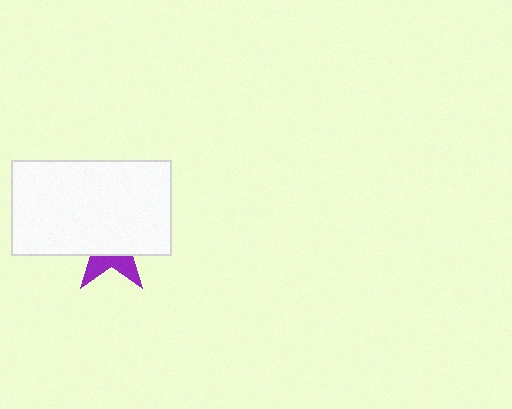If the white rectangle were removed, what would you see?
You would see the complete purple star.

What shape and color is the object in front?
The object in front is a white rectangle.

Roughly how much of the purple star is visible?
A small part of it is visible (roughly 32%).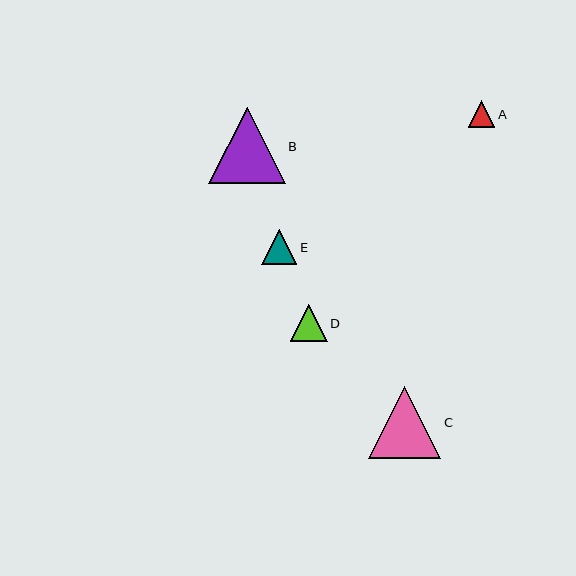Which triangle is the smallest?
Triangle A is the smallest with a size of approximately 27 pixels.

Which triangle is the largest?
Triangle B is the largest with a size of approximately 76 pixels.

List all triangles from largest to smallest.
From largest to smallest: B, C, D, E, A.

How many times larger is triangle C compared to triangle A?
Triangle C is approximately 2.7 times the size of triangle A.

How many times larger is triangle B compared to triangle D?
Triangle B is approximately 2.1 times the size of triangle D.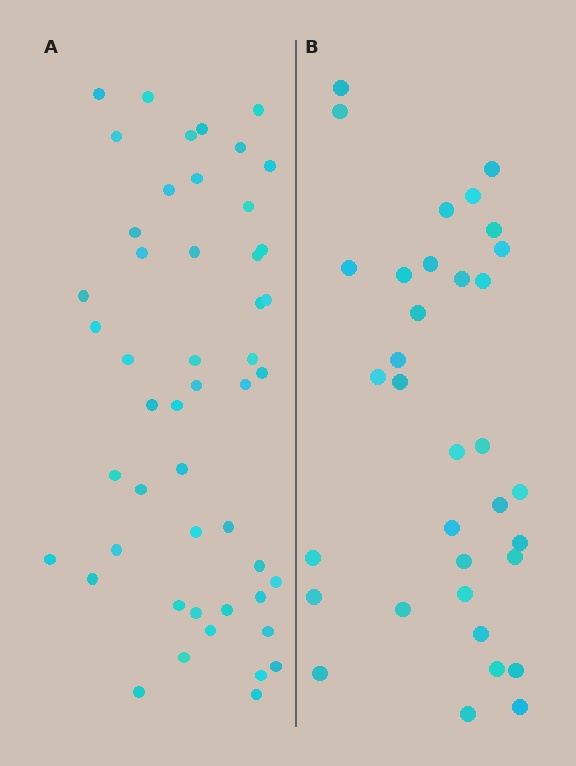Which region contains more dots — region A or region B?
Region A (the left region) has more dots.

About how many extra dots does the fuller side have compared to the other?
Region A has approximately 15 more dots than region B.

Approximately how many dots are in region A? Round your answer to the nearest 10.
About 50 dots. (The exact count is 49, which rounds to 50.)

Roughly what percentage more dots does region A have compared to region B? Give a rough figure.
About 45% more.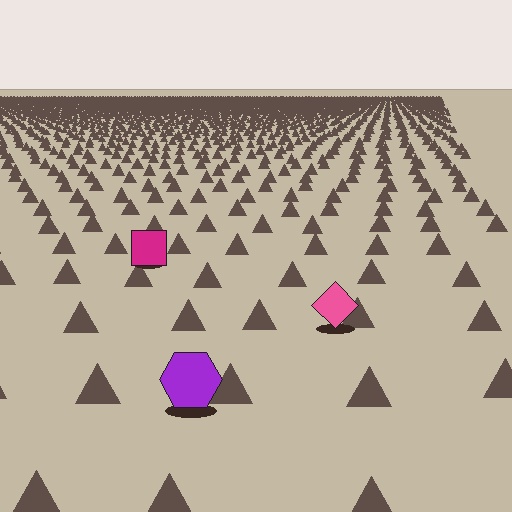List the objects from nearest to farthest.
From nearest to farthest: the purple hexagon, the pink diamond, the magenta square.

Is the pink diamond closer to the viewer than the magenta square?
Yes. The pink diamond is closer — you can tell from the texture gradient: the ground texture is coarser near it.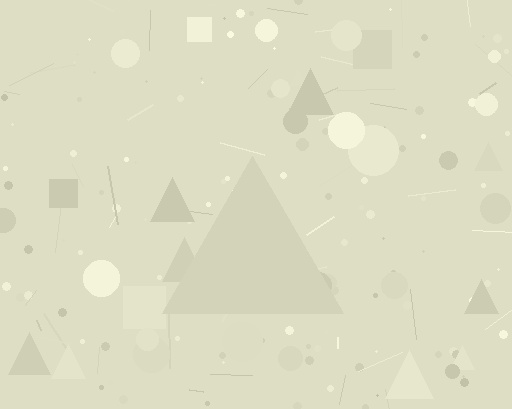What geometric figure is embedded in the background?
A triangle is embedded in the background.